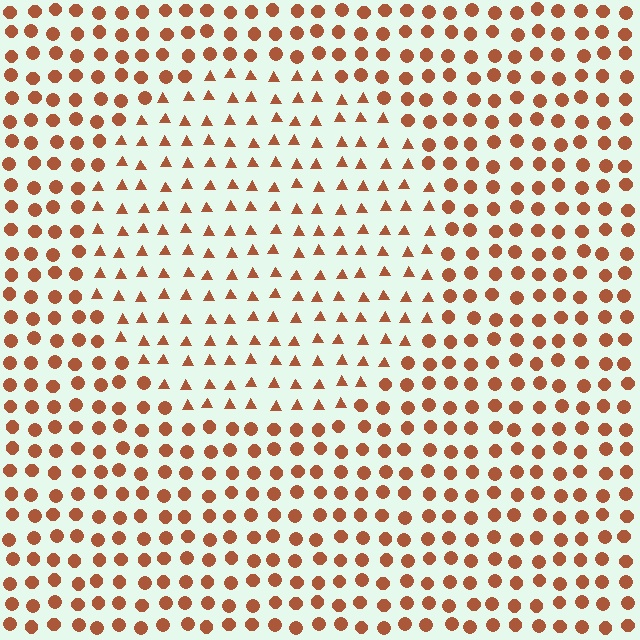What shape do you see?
I see a circle.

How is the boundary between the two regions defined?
The boundary is defined by a change in element shape: triangles inside vs. circles outside. All elements share the same color and spacing.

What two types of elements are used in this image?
The image uses triangles inside the circle region and circles outside it.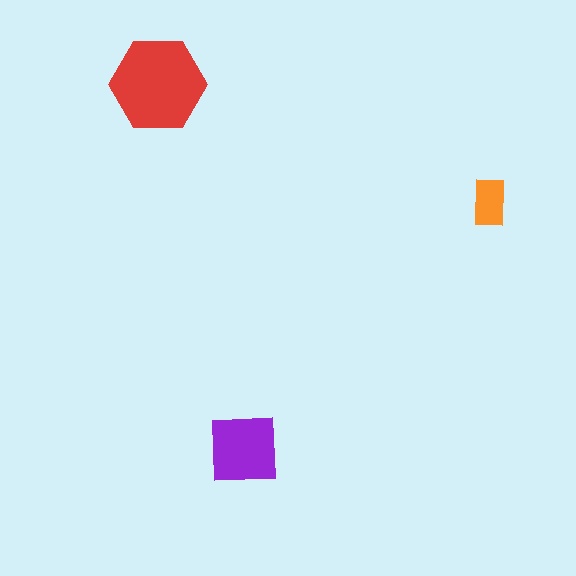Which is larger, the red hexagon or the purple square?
The red hexagon.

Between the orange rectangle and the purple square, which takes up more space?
The purple square.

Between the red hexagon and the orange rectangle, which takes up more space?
The red hexagon.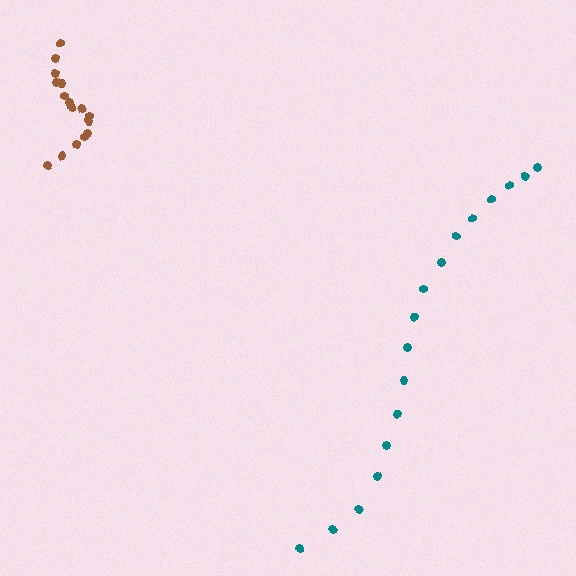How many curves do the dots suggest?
There are 2 distinct paths.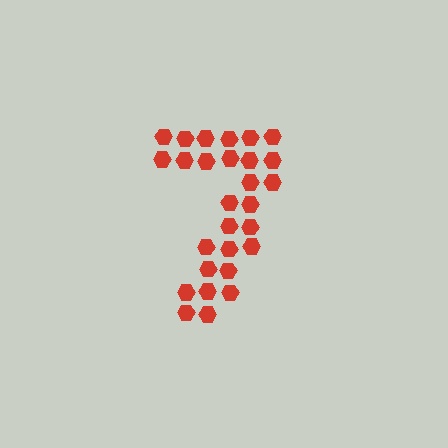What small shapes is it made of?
It is made of small hexagons.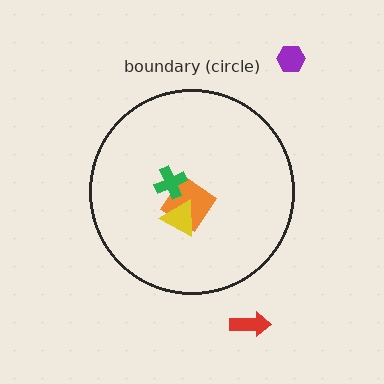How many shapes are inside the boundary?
3 inside, 2 outside.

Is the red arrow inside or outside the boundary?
Outside.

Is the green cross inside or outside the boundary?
Inside.